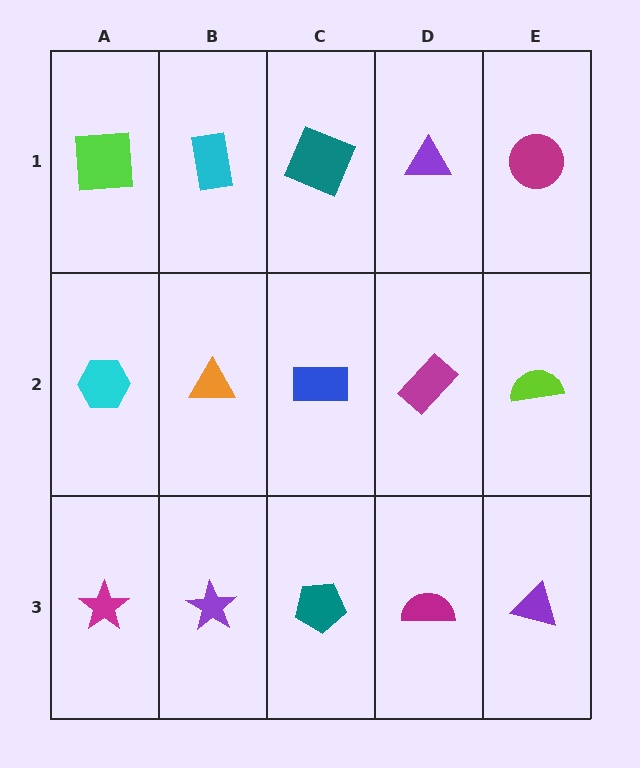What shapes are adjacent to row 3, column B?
An orange triangle (row 2, column B), a magenta star (row 3, column A), a teal pentagon (row 3, column C).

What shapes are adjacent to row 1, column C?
A blue rectangle (row 2, column C), a cyan rectangle (row 1, column B), a purple triangle (row 1, column D).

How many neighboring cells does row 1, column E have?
2.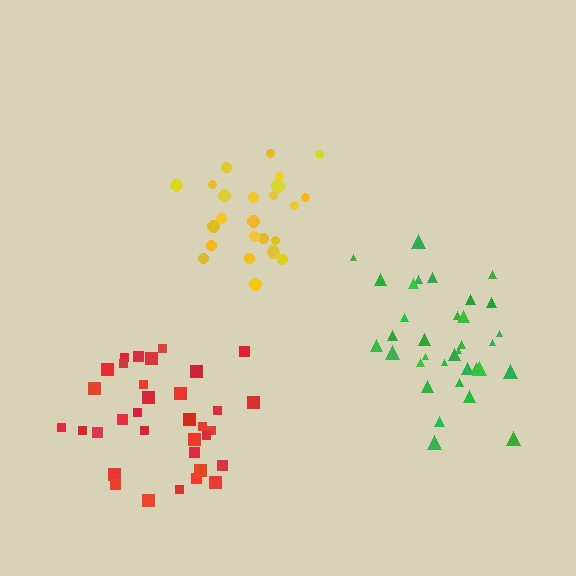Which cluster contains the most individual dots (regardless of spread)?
Green (34).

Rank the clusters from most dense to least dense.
green, yellow, red.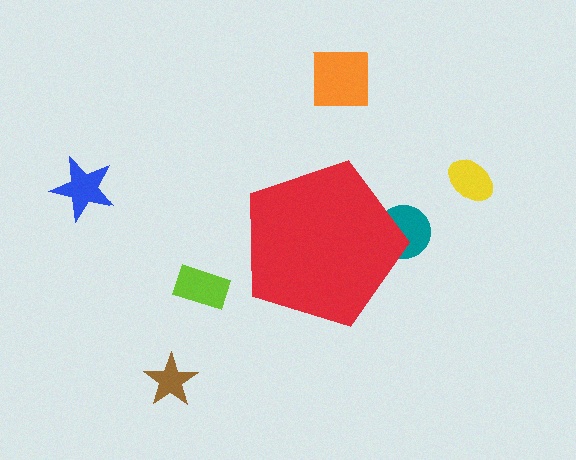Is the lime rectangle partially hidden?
No, the lime rectangle is fully visible.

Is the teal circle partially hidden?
Yes, the teal circle is partially hidden behind the red pentagon.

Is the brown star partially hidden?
No, the brown star is fully visible.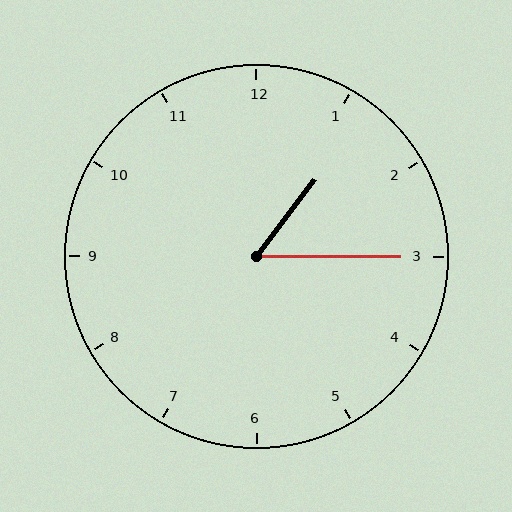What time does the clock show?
1:15.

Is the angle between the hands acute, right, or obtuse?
It is acute.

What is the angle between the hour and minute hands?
Approximately 52 degrees.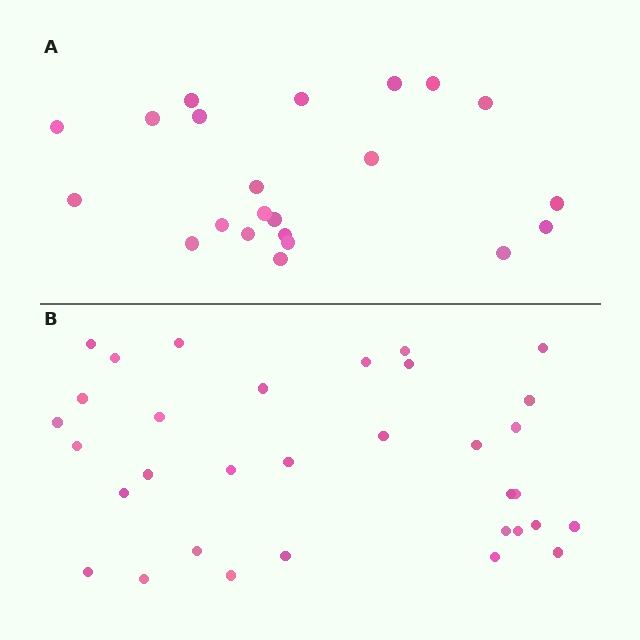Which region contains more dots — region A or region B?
Region B (the bottom region) has more dots.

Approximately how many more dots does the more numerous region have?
Region B has roughly 12 or so more dots than region A.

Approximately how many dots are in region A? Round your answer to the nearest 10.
About 20 dots. (The exact count is 22, which rounds to 20.)